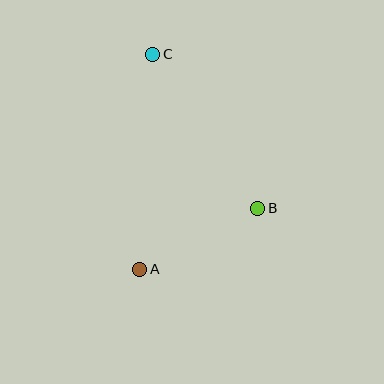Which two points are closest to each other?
Points A and B are closest to each other.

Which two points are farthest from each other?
Points A and C are farthest from each other.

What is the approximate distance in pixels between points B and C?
The distance between B and C is approximately 186 pixels.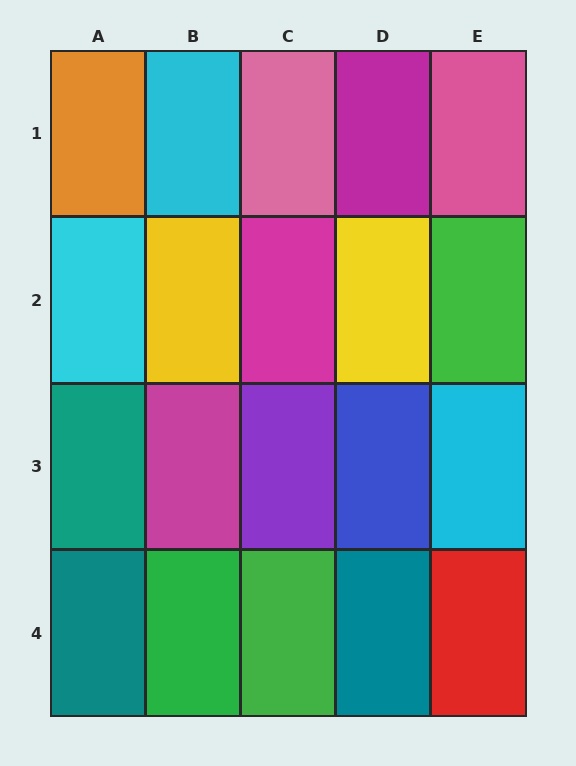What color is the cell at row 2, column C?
Magenta.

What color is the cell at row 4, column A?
Teal.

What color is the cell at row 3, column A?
Teal.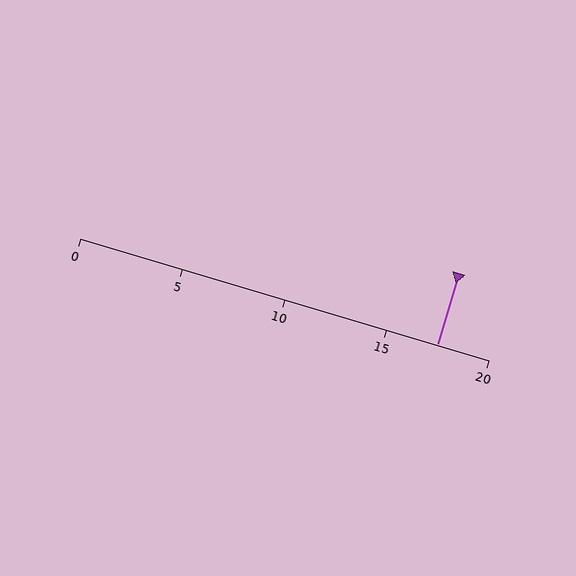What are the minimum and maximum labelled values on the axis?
The axis runs from 0 to 20.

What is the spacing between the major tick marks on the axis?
The major ticks are spaced 5 apart.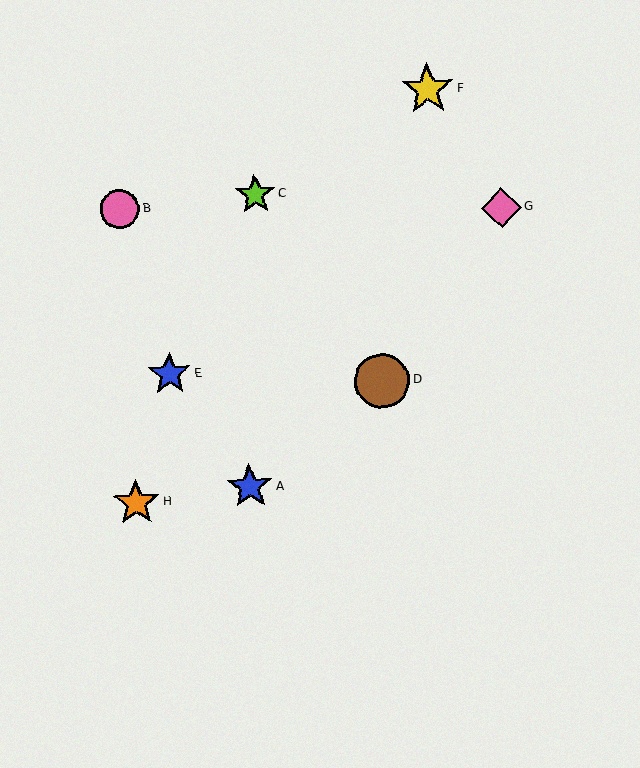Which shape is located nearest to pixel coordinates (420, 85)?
The yellow star (labeled F) at (428, 89) is nearest to that location.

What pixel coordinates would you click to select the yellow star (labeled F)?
Click at (428, 89) to select the yellow star F.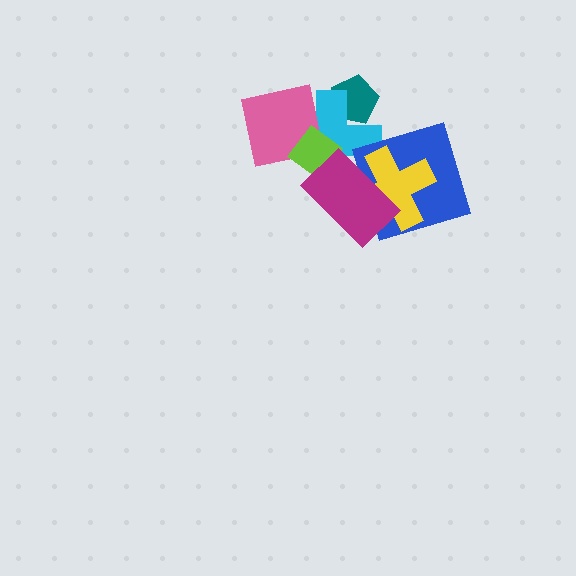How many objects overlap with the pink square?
2 objects overlap with the pink square.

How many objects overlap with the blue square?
2 objects overlap with the blue square.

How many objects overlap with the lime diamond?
3 objects overlap with the lime diamond.